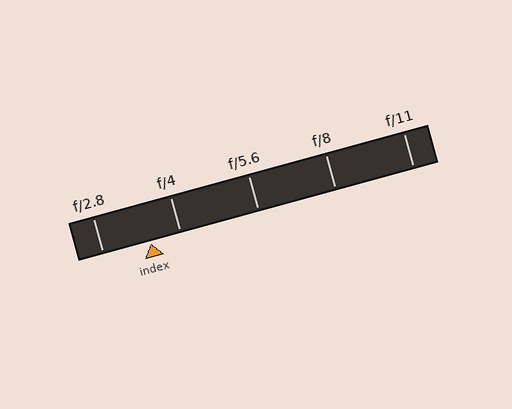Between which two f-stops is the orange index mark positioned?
The index mark is between f/2.8 and f/4.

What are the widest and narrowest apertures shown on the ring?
The widest aperture shown is f/2.8 and the narrowest is f/11.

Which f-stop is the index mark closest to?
The index mark is closest to f/4.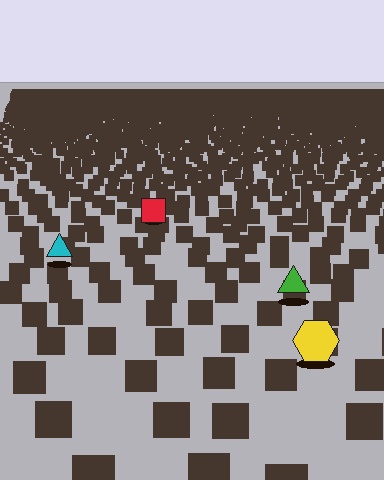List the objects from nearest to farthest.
From nearest to farthest: the yellow hexagon, the green triangle, the cyan triangle, the red square.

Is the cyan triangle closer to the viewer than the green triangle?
No. The green triangle is closer — you can tell from the texture gradient: the ground texture is coarser near it.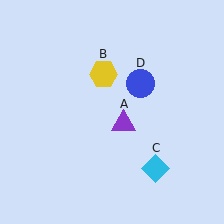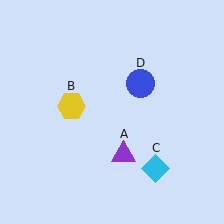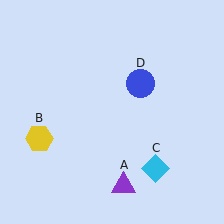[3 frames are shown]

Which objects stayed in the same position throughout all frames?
Cyan diamond (object C) and blue circle (object D) remained stationary.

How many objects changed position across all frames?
2 objects changed position: purple triangle (object A), yellow hexagon (object B).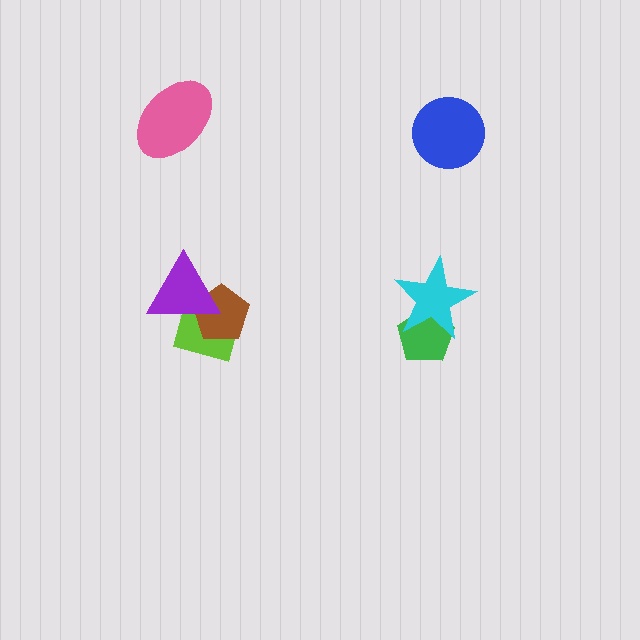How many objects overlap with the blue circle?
0 objects overlap with the blue circle.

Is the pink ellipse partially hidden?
No, no other shape covers it.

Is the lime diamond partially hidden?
Yes, it is partially covered by another shape.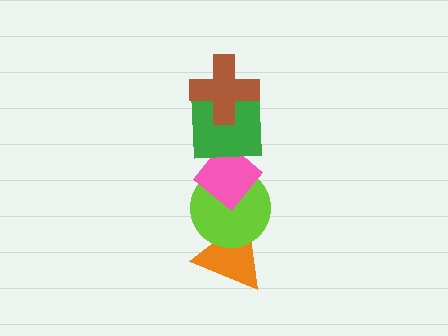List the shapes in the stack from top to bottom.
From top to bottom: the brown cross, the green square, the pink diamond, the lime circle, the orange triangle.